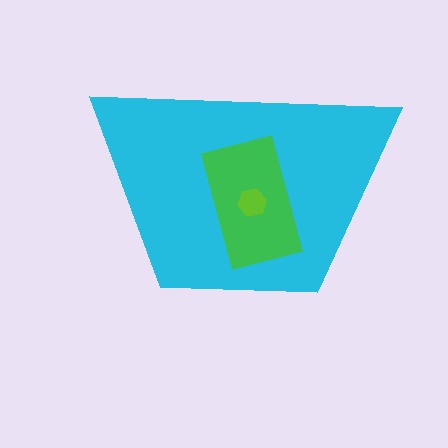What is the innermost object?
The lime hexagon.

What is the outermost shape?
The cyan trapezoid.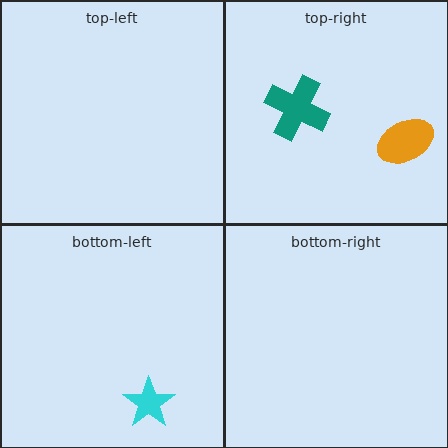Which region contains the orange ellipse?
The top-right region.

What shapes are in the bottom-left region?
The cyan star.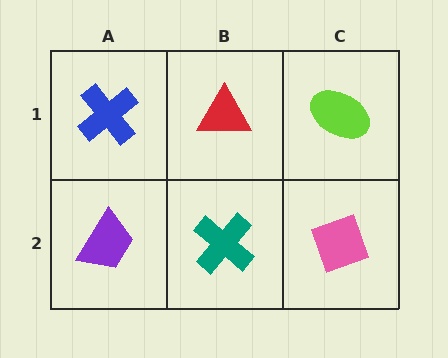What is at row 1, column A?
A blue cross.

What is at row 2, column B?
A teal cross.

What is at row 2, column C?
A pink diamond.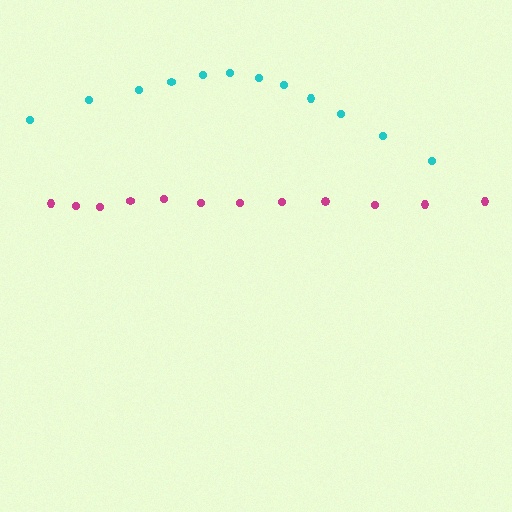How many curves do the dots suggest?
There are 2 distinct paths.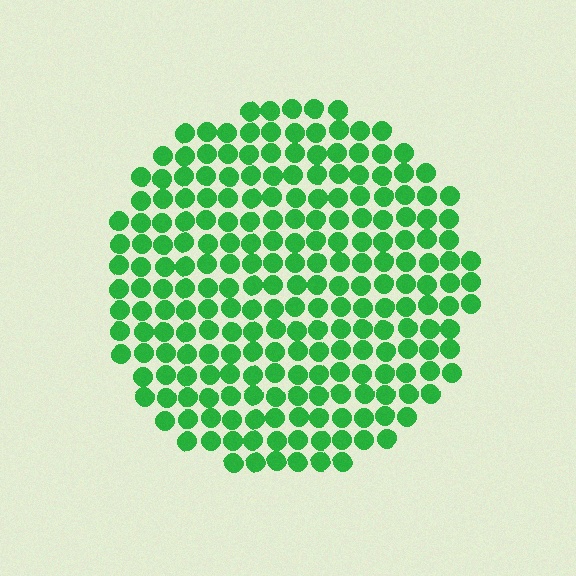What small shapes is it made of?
It is made of small circles.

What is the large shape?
The large shape is a circle.